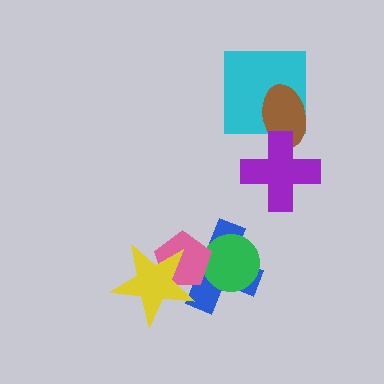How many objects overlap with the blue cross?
3 objects overlap with the blue cross.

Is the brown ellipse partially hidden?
Yes, it is partially covered by another shape.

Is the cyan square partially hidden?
Yes, it is partially covered by another shape.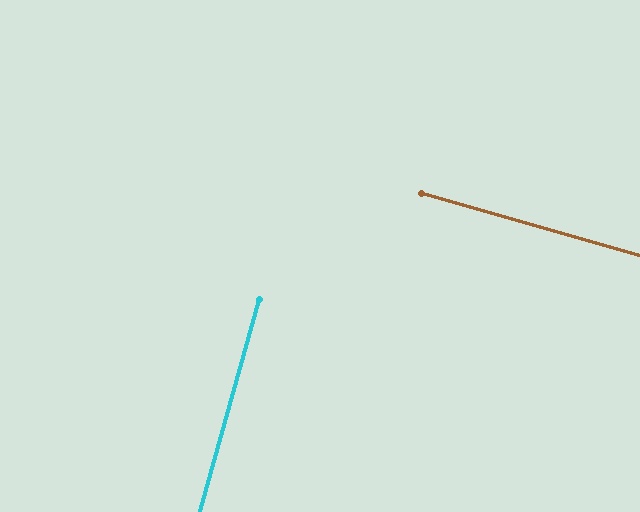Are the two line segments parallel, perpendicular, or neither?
Perpendicular — they meet at approximately 89°.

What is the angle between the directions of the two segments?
Approximately 89 degrees.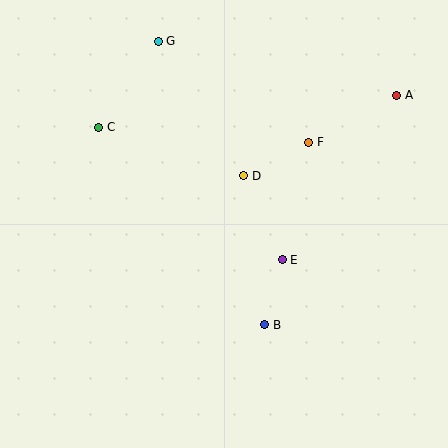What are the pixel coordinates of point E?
Point E is at (282, 260).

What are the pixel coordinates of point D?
Point D is at (244, 176).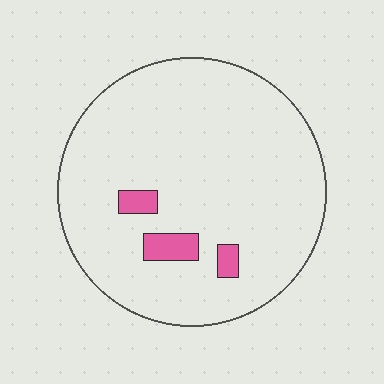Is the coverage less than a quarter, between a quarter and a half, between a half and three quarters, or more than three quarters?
Less than a quarter.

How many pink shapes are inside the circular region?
3.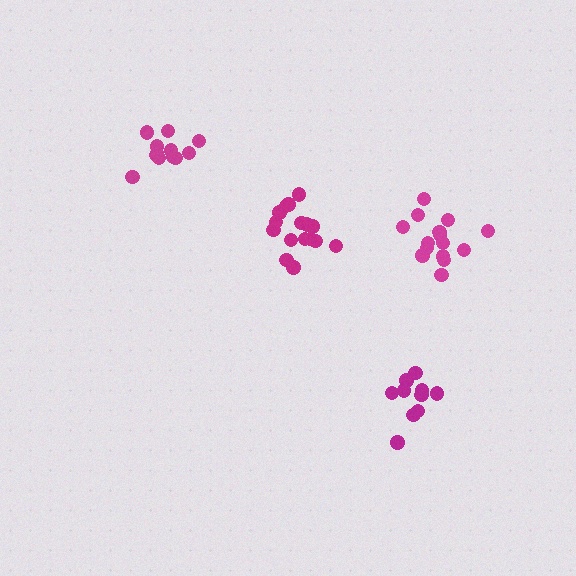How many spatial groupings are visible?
There are 4 spatial groupings.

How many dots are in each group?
Group 1: 16 dots, Group 2: 10 dots, Group 3: 12 dots, Group 4: 15 dots (53 total).